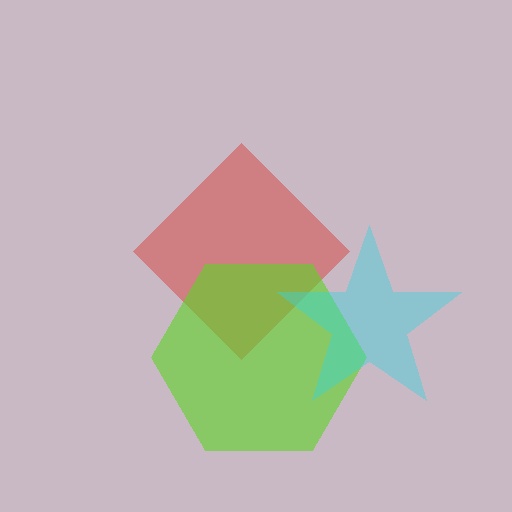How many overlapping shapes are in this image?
There are 3 overlapping shapes in the image.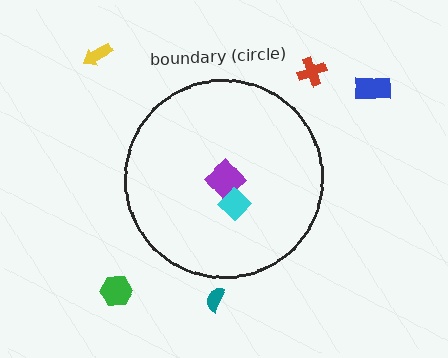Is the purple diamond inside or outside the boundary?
Inside.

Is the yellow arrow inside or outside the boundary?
Outside.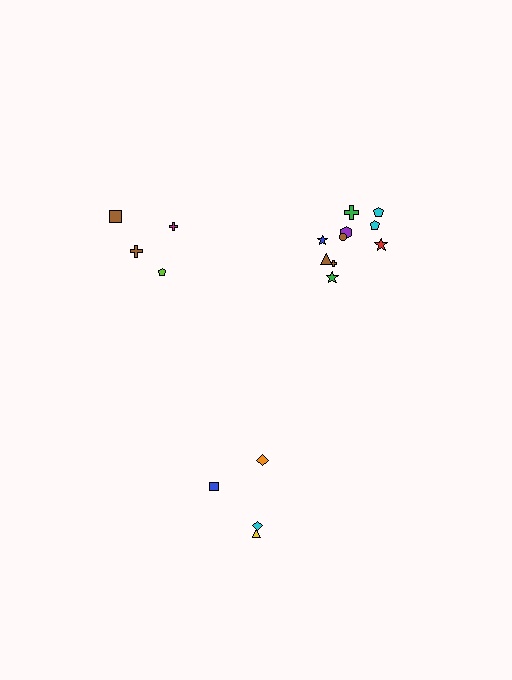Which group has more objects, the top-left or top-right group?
The top-right group.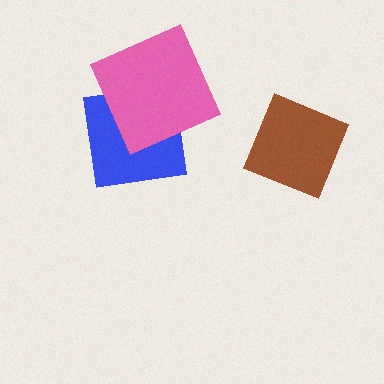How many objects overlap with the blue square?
1 object overlaps with the blue square.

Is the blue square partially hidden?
Yes, it is partially covered by another shape.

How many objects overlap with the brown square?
0 objects overlap with the brown square.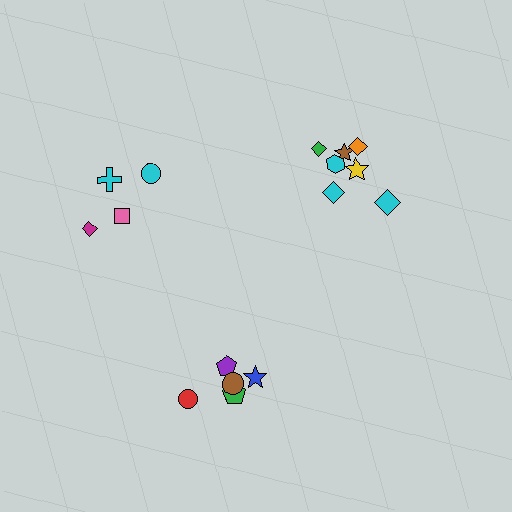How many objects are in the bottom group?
There are 5 objects.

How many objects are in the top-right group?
There are 7 objects.